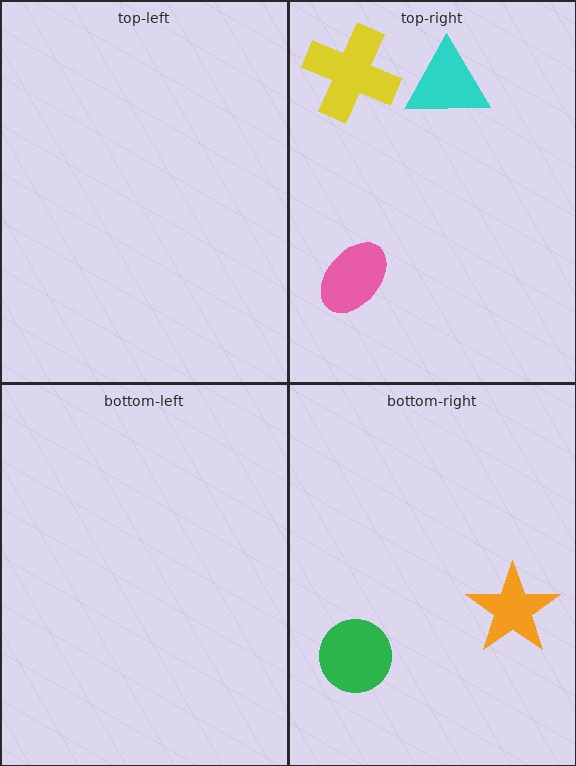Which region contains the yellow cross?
The top-right region.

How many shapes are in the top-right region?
3.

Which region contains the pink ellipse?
The top-right region.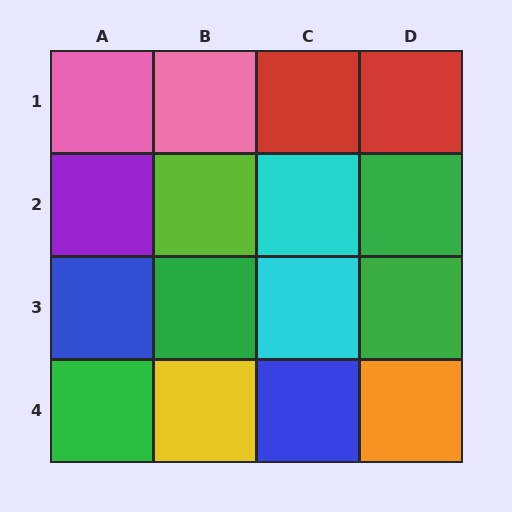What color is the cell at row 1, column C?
Red.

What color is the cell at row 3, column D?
Green.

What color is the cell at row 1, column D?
Red.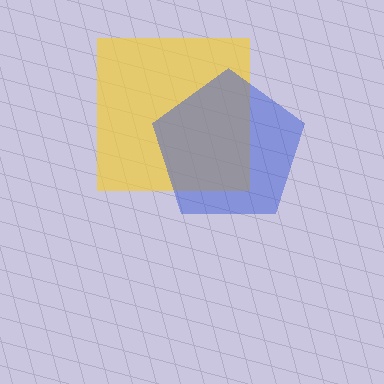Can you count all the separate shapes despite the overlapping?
Yes, there are 2 separate shapes.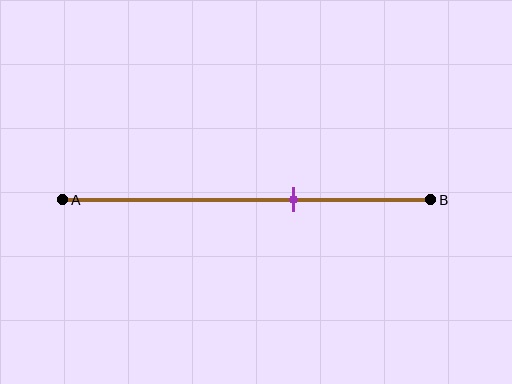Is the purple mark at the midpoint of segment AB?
No, the mark is at about 65% from A, not at the 50% midpoint.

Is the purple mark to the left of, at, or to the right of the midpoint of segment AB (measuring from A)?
The purple mark is to the right of the midpoint of segment AB.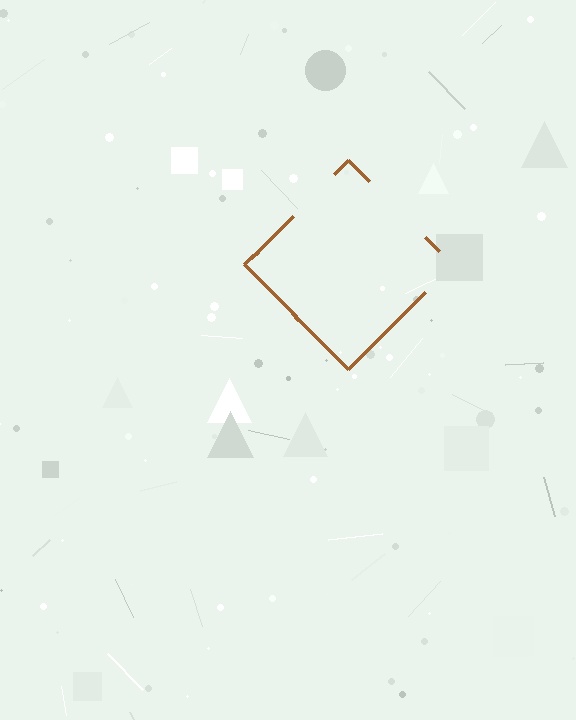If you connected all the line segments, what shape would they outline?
They would outline a diamond.